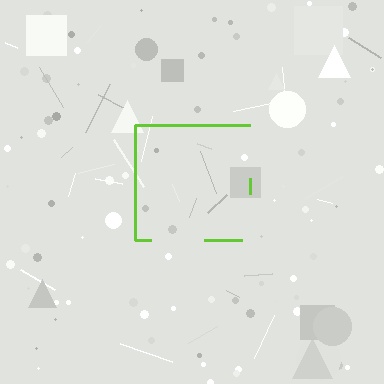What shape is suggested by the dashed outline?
The dashed outline suggests a square.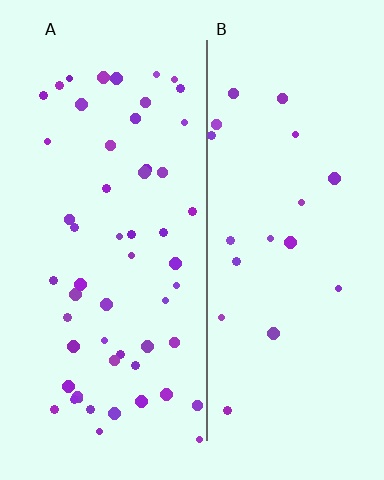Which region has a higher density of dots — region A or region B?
A (the left).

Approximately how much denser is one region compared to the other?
Approximately 2.9× — region A over region B.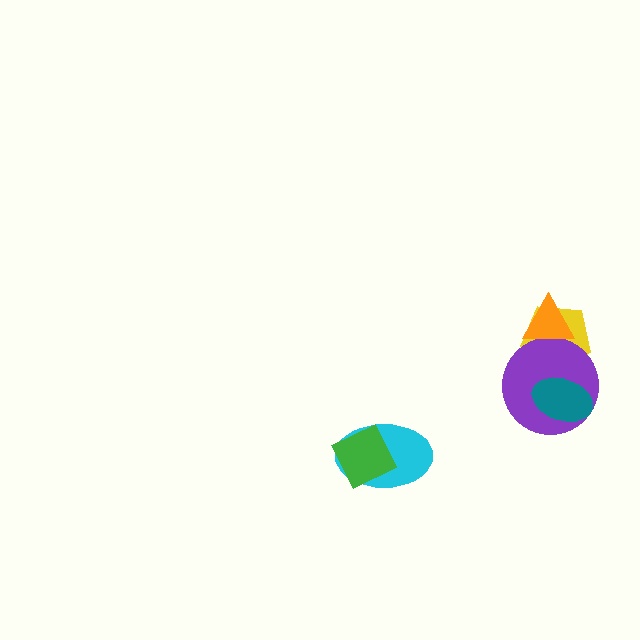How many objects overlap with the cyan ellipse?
1 object overlaps with the cyan ellipse.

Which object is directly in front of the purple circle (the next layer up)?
The orange triangle is directly in front of the purple circle.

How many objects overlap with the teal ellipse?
2 objects overlap with the teal ellipse.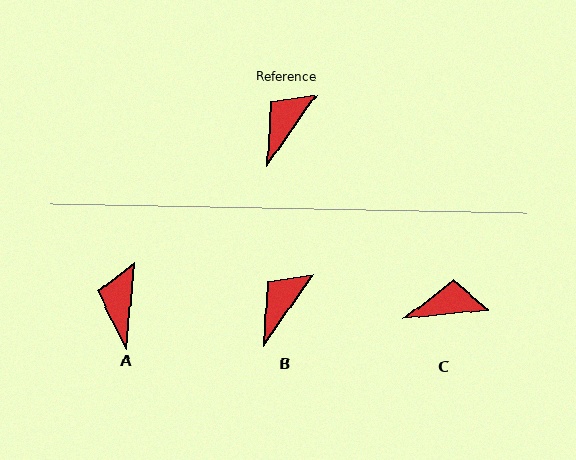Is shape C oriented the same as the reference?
No, it is off by about 49 degrees.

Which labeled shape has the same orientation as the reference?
B.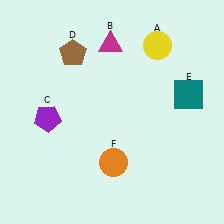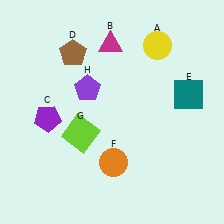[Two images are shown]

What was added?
A lime square (G), a purple pentagon (H) were added in Image 2.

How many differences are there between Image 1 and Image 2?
There are 2 differences between the two images.